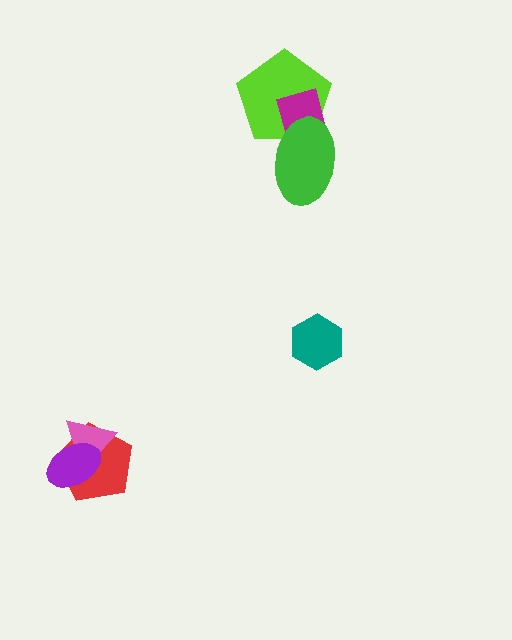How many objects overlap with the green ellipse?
2 objects overlap with the green ellipse.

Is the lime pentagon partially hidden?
Yes, it is partially covered by another shape.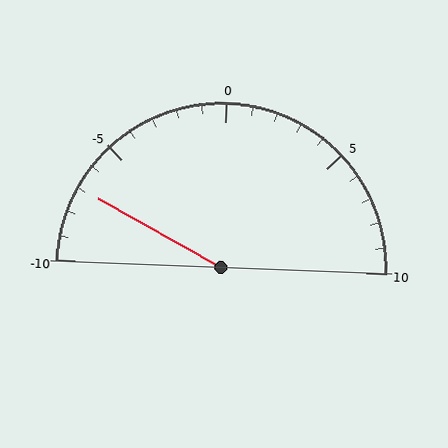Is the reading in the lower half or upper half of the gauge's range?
The reading is in the lower half of the range (-10 to 10).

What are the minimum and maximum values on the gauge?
The gauge ranges from -10 to 10.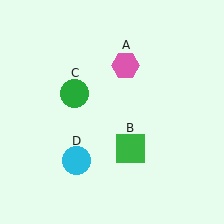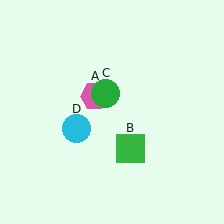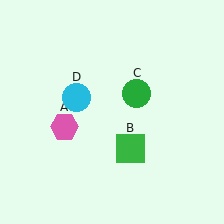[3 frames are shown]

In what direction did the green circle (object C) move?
The green circle (object C) moved right.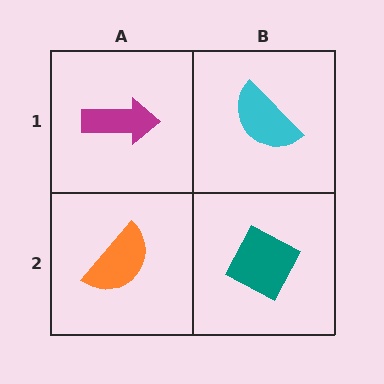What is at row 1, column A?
A magenta arrow.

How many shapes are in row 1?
2 shapes.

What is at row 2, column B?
A teal diamond.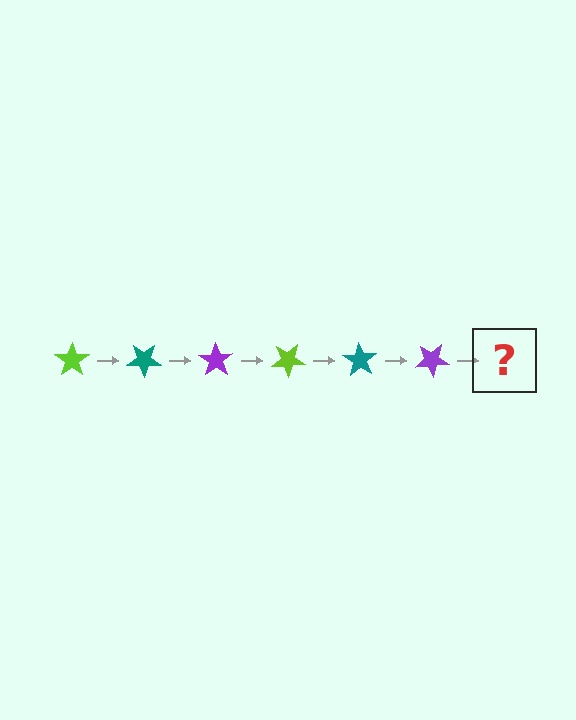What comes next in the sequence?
The next element should be a lime star, rotated 210 degrees from the start.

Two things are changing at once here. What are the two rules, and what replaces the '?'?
The two rules are that it rotates 35 degrees each step and the color cycles through lime, teal, and purple. The '?' should be a lime star, rotated 210 degrees from the start.